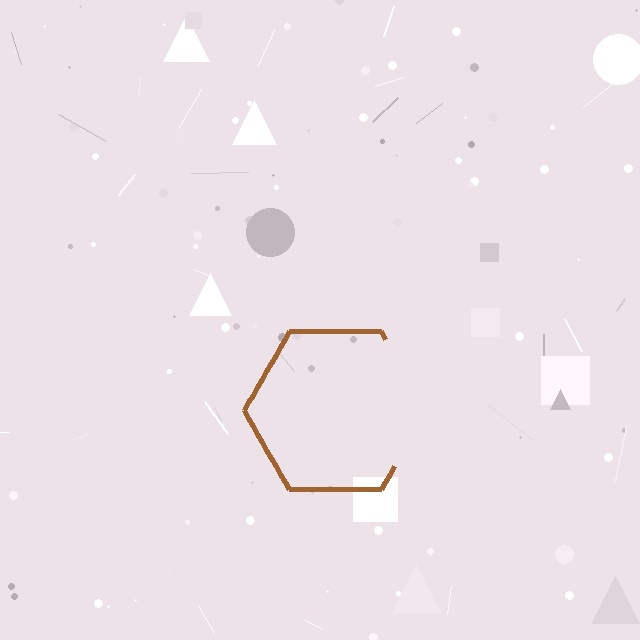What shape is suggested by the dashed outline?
The dashed outline suggests a hexagon.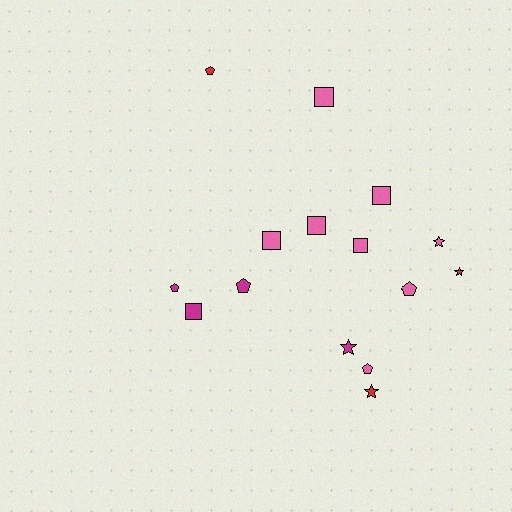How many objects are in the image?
There are 15 objects.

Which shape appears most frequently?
Square, with 6 objects.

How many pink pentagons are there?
There are 2 pink pentagons.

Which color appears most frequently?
Pink, with 8 objects.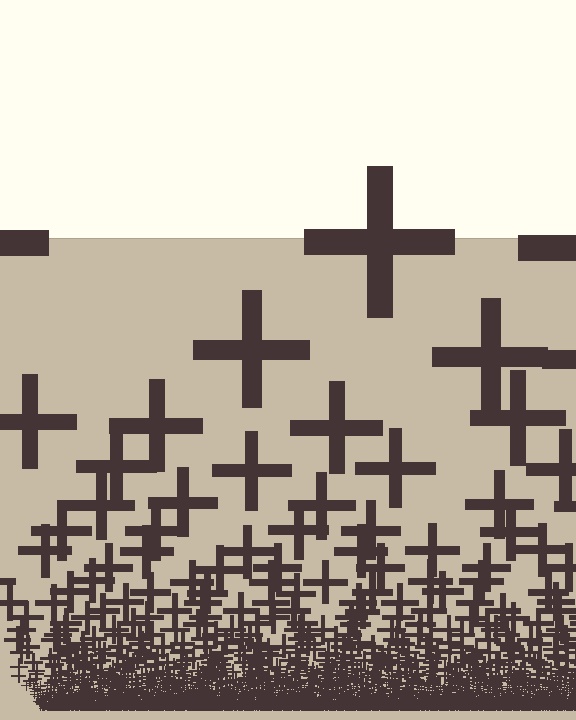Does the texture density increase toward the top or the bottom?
Density increases toward the bottom.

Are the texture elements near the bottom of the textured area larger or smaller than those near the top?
Smaller. The gradient is inverted — elements near the bottom are smaller and denser.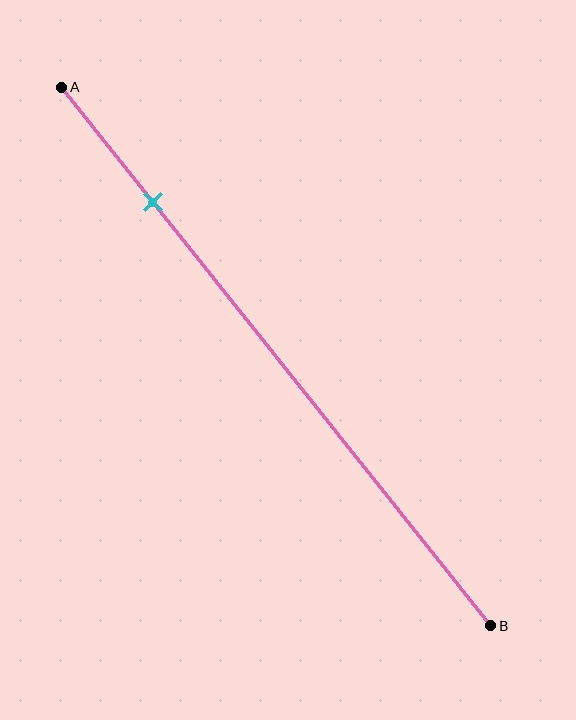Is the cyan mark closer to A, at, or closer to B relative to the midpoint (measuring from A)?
The cyan mark is closer to point A than the midpoint of segment AB.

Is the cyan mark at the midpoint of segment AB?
No, the mark is at about 20% from A, not at the 50% midpoint.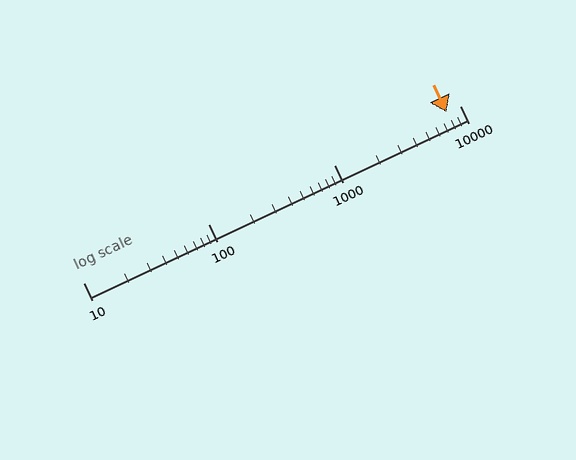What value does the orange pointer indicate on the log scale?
The pointer indicates approximately 7800.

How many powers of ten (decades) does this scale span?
The scale spans 3 decades, from 10 to 10000.